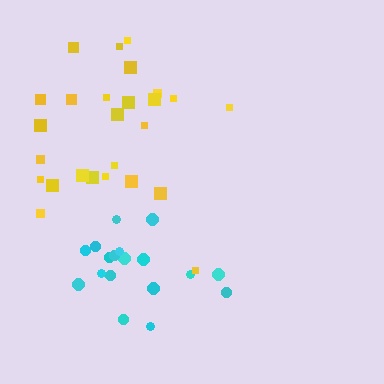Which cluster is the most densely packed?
Cyan.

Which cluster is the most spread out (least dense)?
Yellow.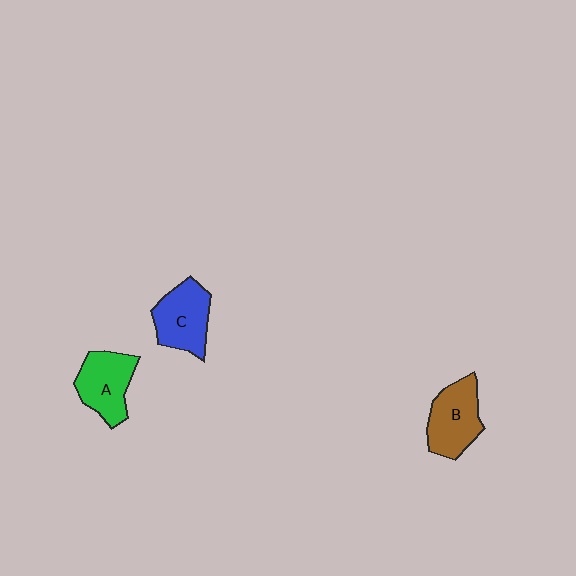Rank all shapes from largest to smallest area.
From largest to smallest: B (brown), C (blue), A (green).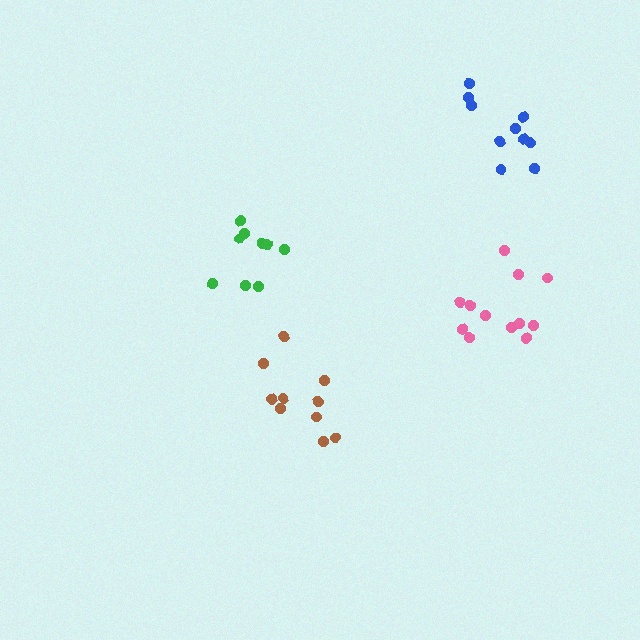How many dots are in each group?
Group 1: 10 dots, Group 2: 9 dots, Group 3: 10 dots, Group 4: 12 dots (41 total).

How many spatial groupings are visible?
There are 4 spatial groupings.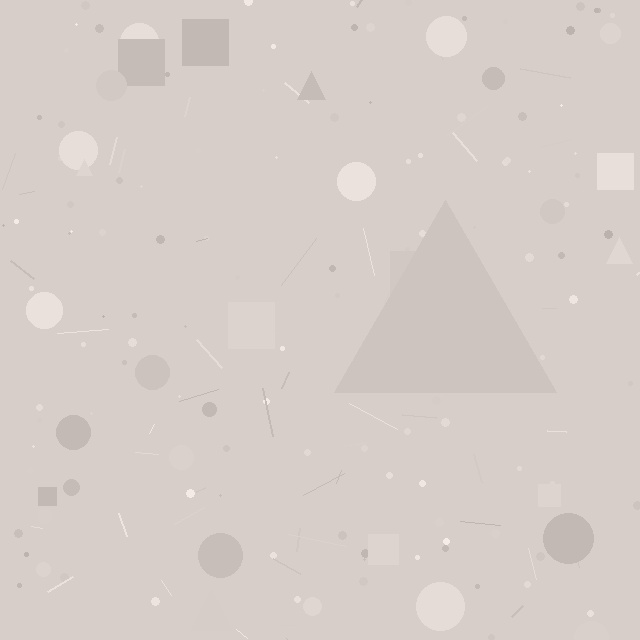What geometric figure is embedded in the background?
A triangle is embedded in the background.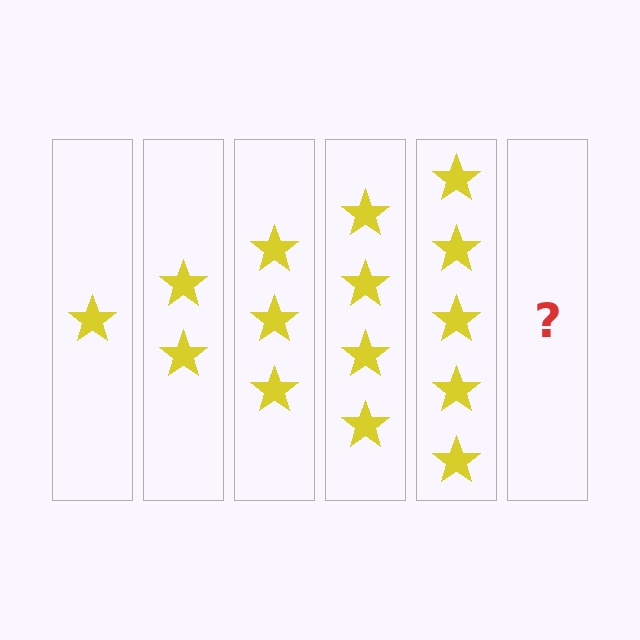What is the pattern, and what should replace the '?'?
The pattern is that each step adds one more star. The '?' should be 6 stars.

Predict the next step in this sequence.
The next step is 6 stars.